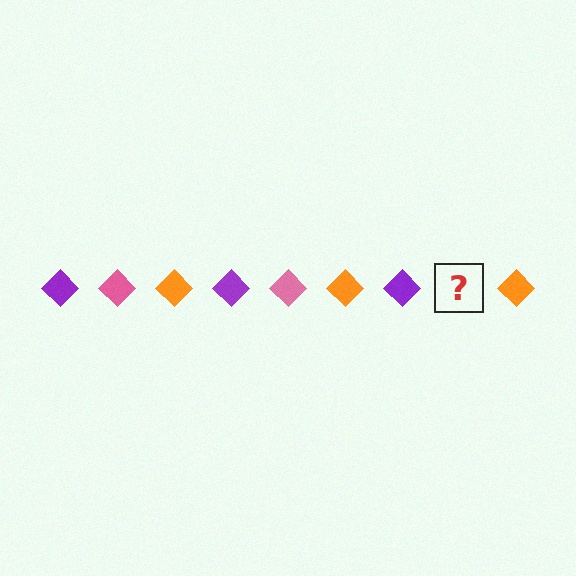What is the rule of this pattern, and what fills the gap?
The rule is that the pattern cycles through purple, pink, orange diamonds. The gap should be filled with a pink diamond.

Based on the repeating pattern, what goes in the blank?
The blank should be a pink diamond.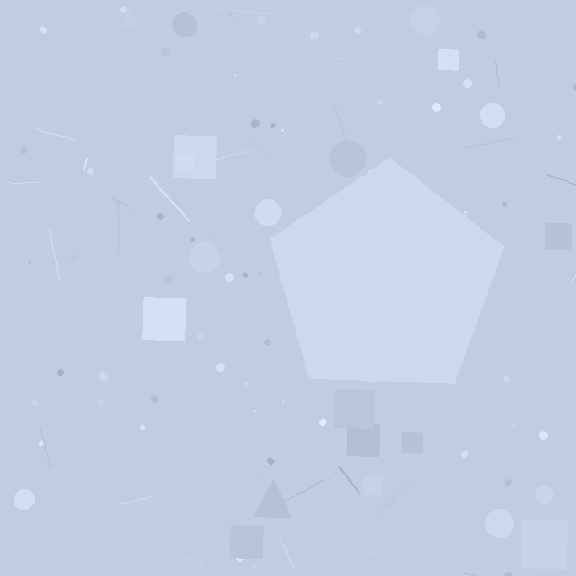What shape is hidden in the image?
A pentagon is hidden in the image.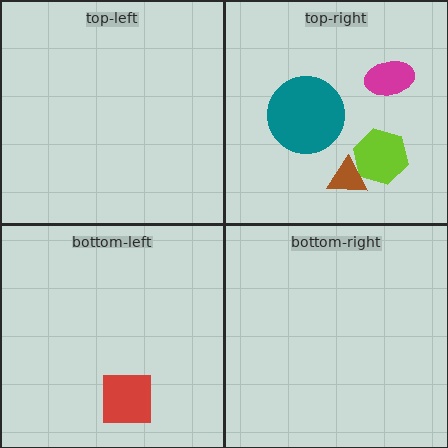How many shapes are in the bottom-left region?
1.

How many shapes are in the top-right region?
4.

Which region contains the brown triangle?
The top-right region.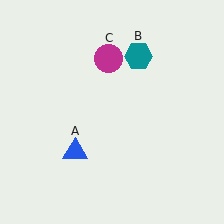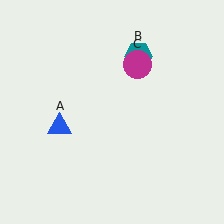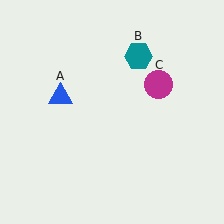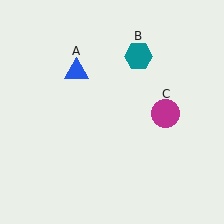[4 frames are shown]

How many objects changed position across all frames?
2 objects changed position: blue triangle (object A), magenta circle (object C).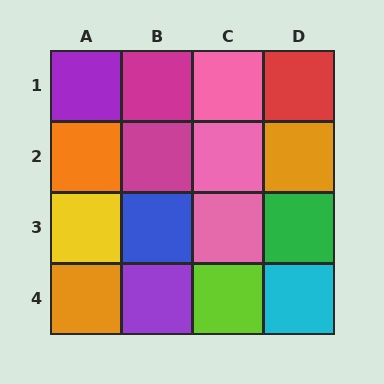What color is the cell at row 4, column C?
Lime.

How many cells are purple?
2 cells are purple.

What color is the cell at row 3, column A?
Yellow.